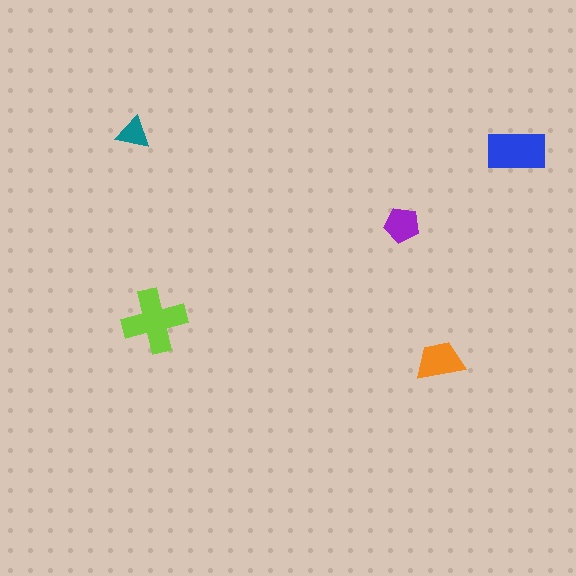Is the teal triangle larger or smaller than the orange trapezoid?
Smaller.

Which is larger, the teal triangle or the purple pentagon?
The purple pentagon.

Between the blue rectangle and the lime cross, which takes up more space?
The lime cross.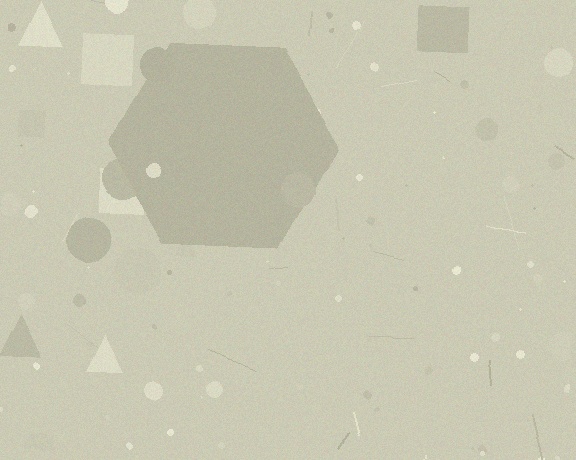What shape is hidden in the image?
A hexagon is hidden in the image.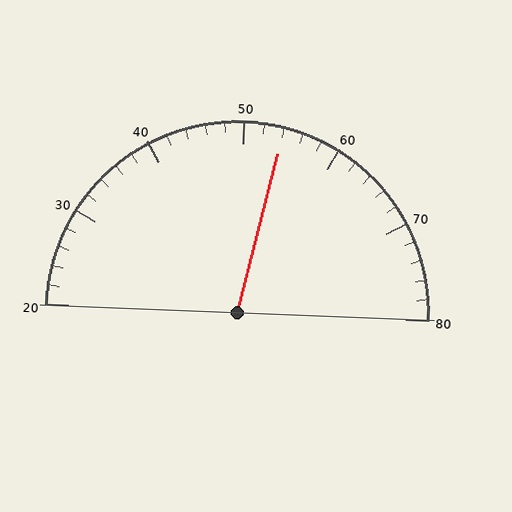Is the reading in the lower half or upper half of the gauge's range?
The reading is in the upper half of the range (20 to 80).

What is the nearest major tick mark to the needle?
The nearest major tick mark is 50.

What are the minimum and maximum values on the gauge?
The gauge ranges from 20 to 80.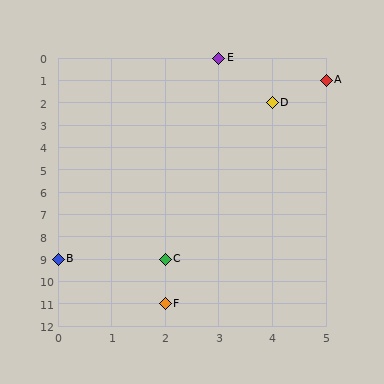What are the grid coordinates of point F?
Point F is at grid coordinates (2, 11).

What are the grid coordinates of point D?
Point D is at grid coordinates (4, 2).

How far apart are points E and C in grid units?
Points E and C are 1 column and 9 rows apart (about 9.1 grid units diagonally).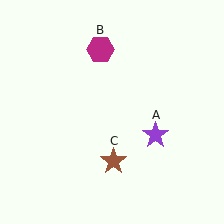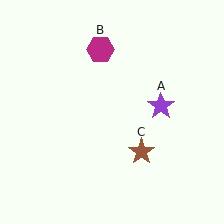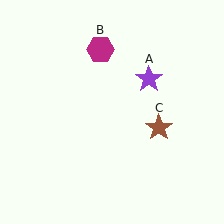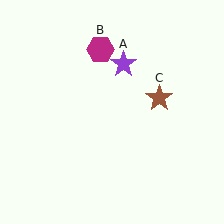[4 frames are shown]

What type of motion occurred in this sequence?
The purple star (object A), brown star (object C) rotated counterclockwise around the center of the scene.